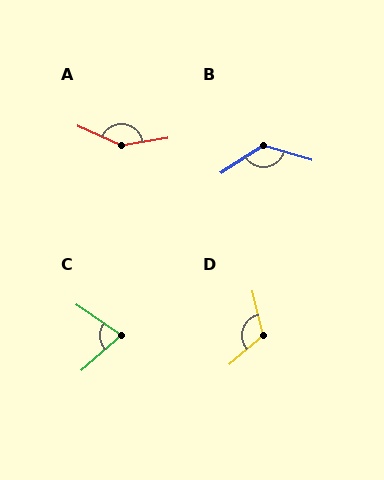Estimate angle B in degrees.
Approximately 131 degrees.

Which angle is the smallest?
C, at approximately 76 degrees.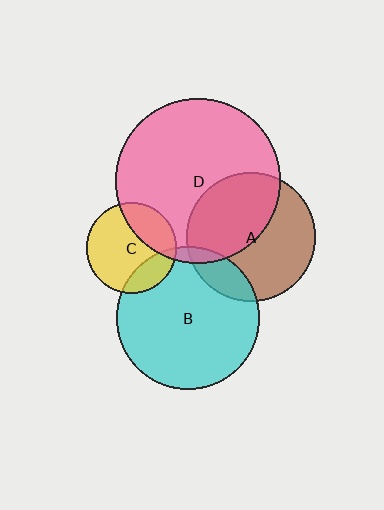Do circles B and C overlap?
Yes.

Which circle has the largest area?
Circle D (pink).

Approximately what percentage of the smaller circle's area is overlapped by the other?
Approximately 20%.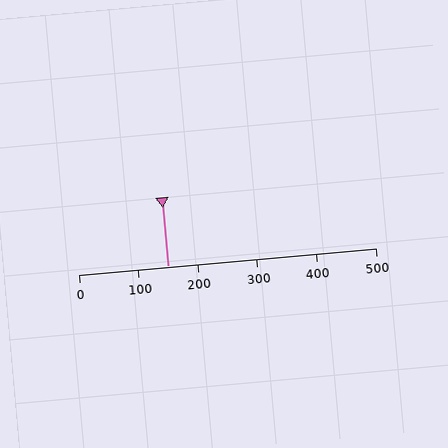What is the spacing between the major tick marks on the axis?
The major ticks are spaced 100 apart.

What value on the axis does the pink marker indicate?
The marker indicates approximately 150.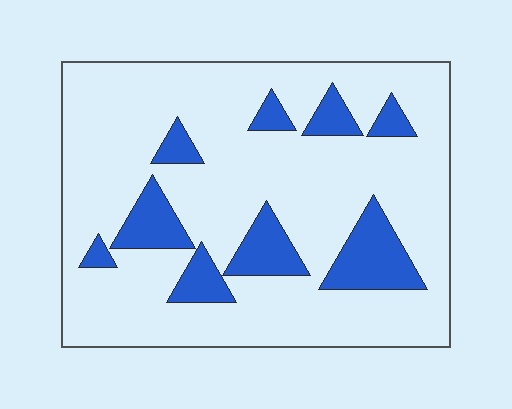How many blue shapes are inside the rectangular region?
9.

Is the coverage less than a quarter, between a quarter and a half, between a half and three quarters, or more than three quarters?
Less than a quarter.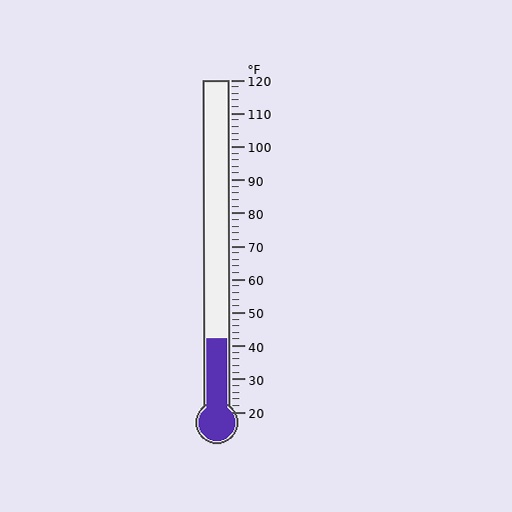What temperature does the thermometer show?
The thermometer shows approximately 42°F.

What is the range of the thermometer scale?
The thermometer scale ranges from 20°F to 120°F.